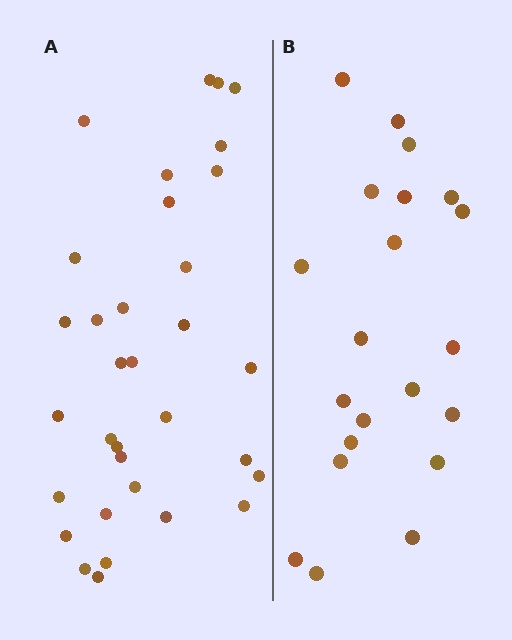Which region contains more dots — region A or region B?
Region A (the left region) has more dots.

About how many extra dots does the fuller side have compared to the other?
Region A has roughly 12 or so more dots than region B.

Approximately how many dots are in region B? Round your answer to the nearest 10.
About 20 dots. (The exact count is 21, which rounds to 20.)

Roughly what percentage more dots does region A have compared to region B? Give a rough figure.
About 55% more.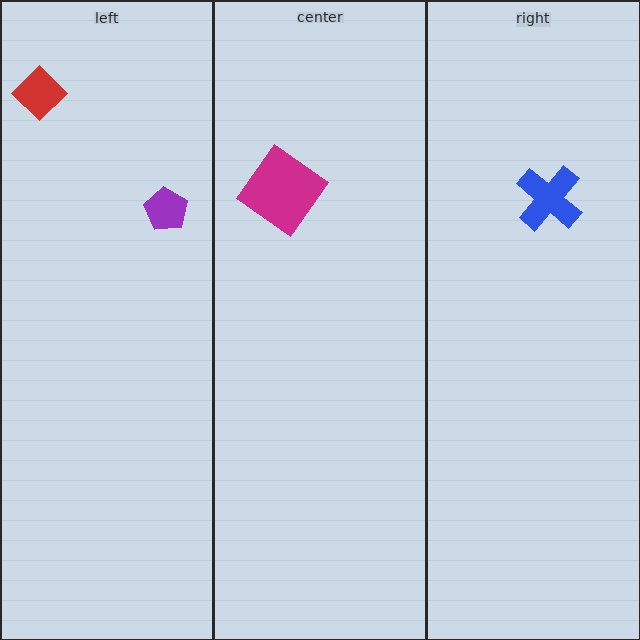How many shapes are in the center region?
1.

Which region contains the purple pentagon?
The left region.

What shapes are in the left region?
The purple pentagon, the red diamond.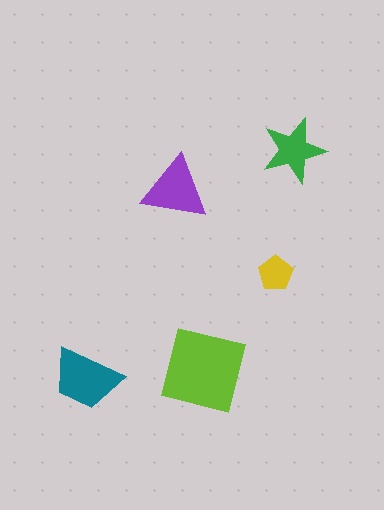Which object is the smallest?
The yellow pentagon.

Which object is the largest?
The lime square.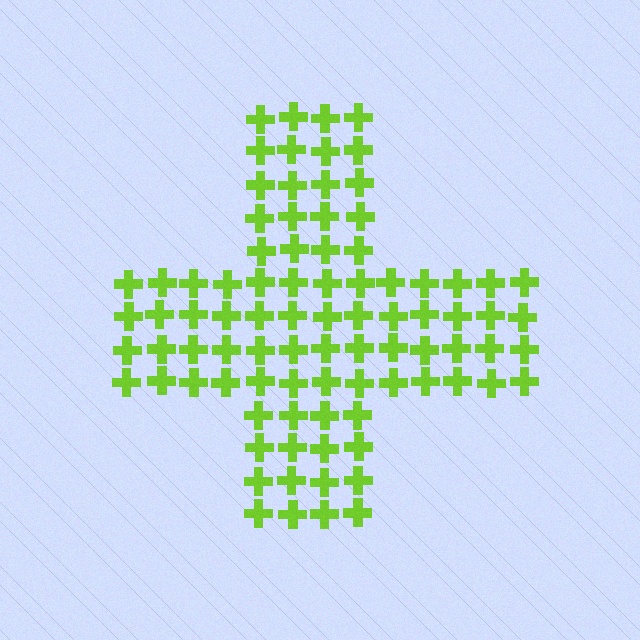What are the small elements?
The small elements are crosses.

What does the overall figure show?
The overall figure shows a cross.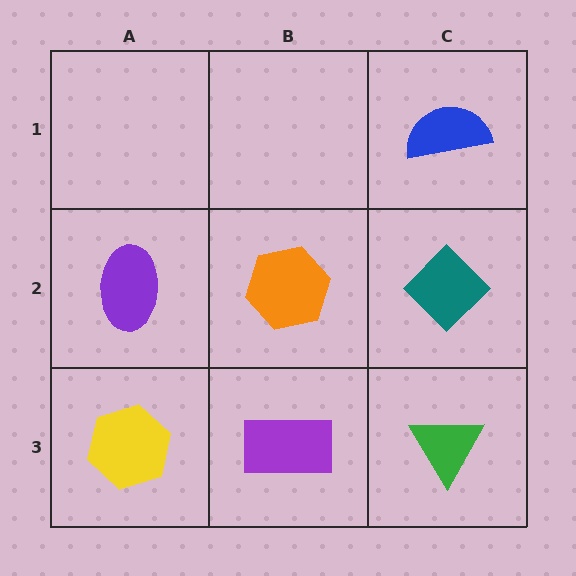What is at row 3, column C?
A green triangle.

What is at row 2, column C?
A teal diamond.